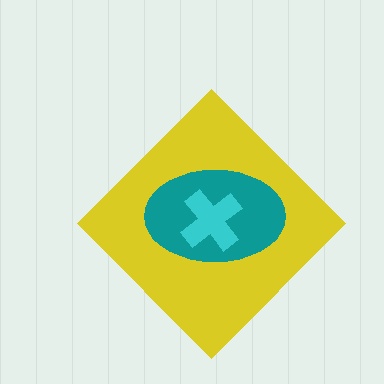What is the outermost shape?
The yellow diamond.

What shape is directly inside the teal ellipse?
The cyan cross.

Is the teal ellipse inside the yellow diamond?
Yes.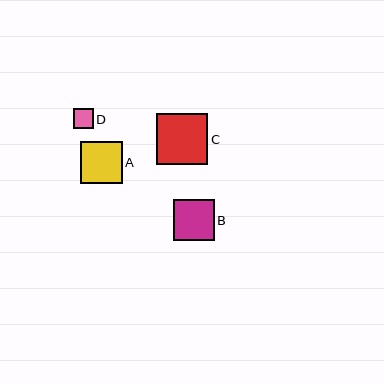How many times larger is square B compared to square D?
Square B is approximately 2.1 times the size of square D.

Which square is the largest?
Square C is the largest with a size of approximately 51 pixels.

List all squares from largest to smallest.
From largest to smallest: C, A, B, D.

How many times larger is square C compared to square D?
Square C is approximately 2.6 times the size of square D.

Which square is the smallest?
Square D is the smallest with a size of approximately 19 pixels.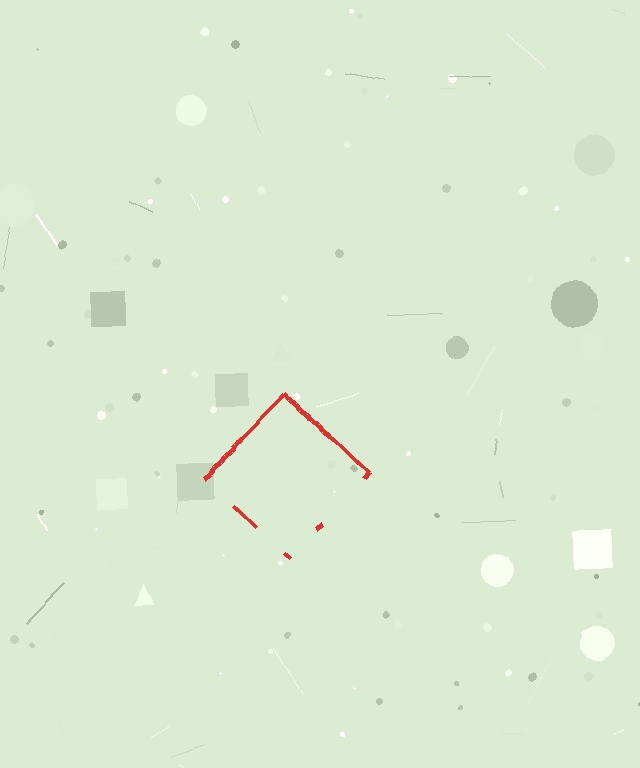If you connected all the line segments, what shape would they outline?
They would outline a diamond.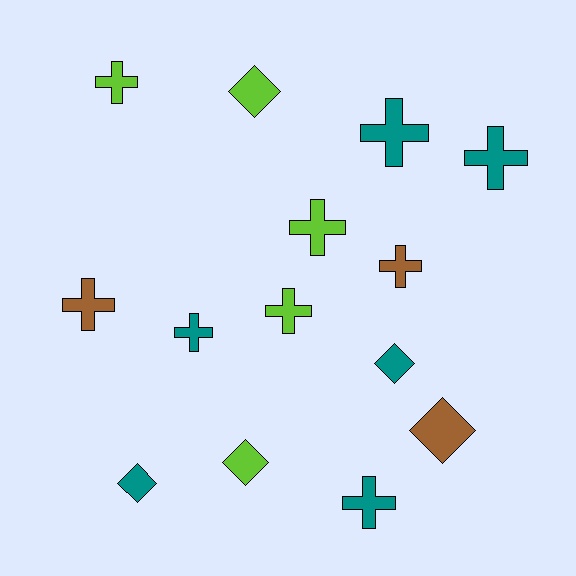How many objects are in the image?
There are 14 objects.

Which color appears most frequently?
Teal, with 6 objects.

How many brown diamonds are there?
There is 1 brown diamond.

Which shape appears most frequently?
Cross, with 9 objects.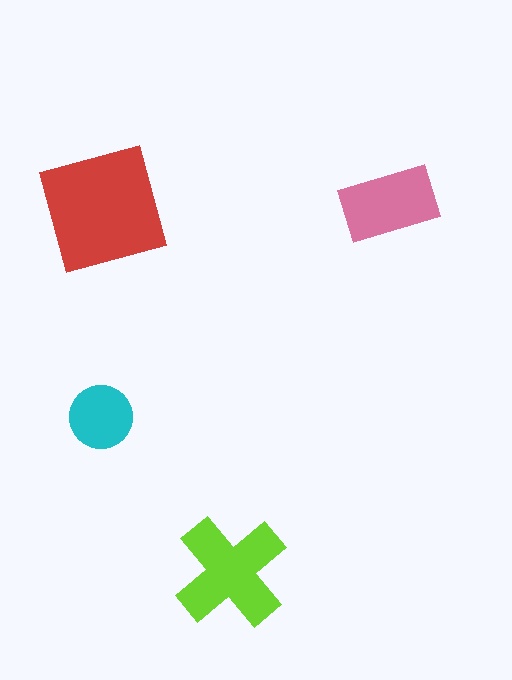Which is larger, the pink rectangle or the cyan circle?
The pink rectangle.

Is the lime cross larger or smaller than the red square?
Smaller.